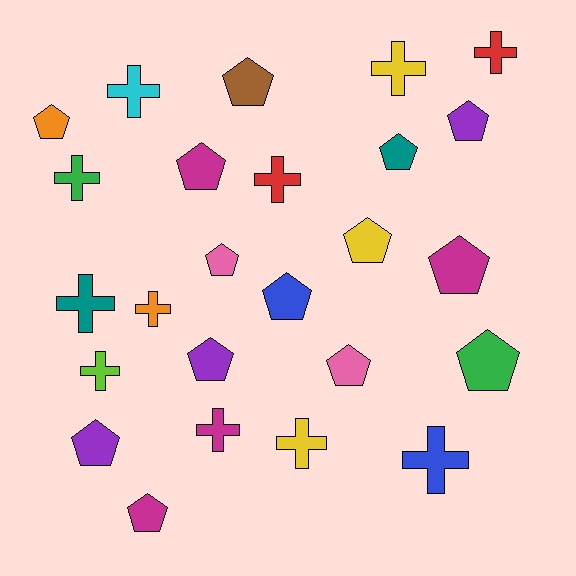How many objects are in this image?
There are 25 objects.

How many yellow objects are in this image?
There are 3 yellow objects.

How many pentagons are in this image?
There are 14 pentagons.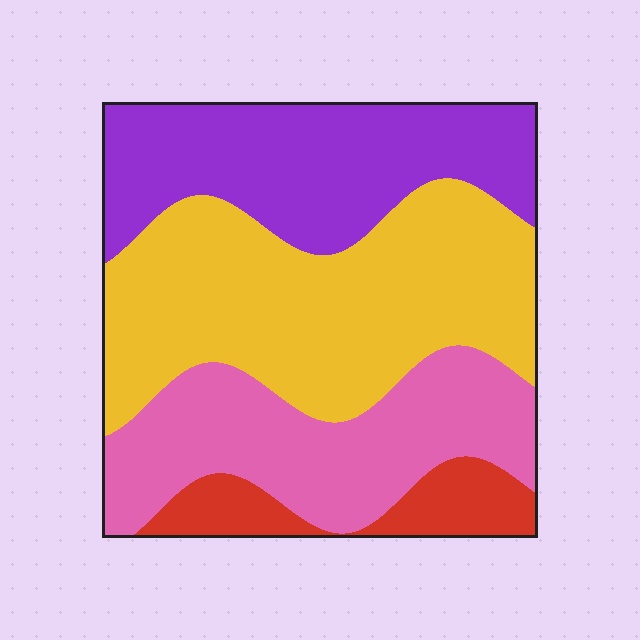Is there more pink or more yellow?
Yellow.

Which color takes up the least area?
Red, at roughly 10%.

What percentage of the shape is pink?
Pink takes up between a sixth and a third of the shape.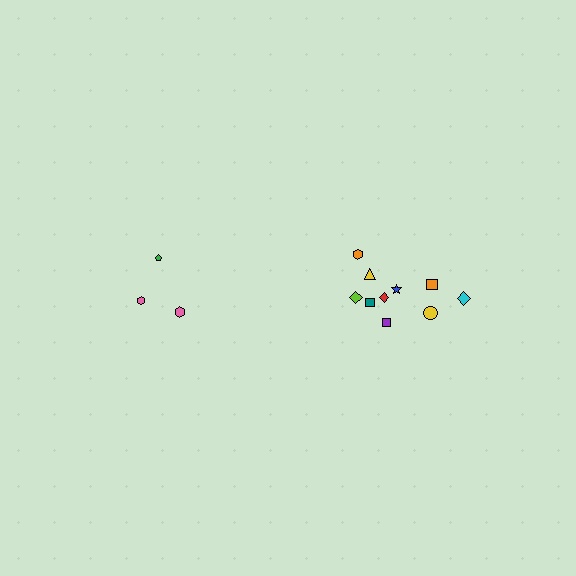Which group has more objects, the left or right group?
The right group.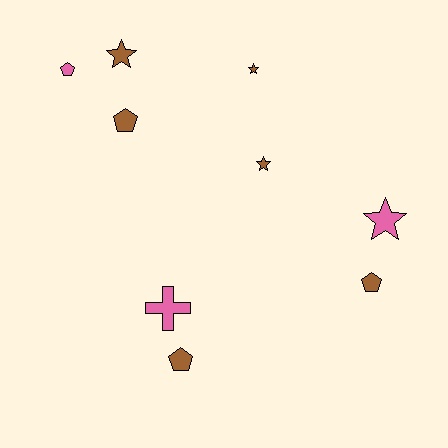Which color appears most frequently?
Brown, with 6 objects.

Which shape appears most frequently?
Pentagon, with 4 objects.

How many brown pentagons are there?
There are 3 brown pentagons.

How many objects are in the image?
There are 9 objects.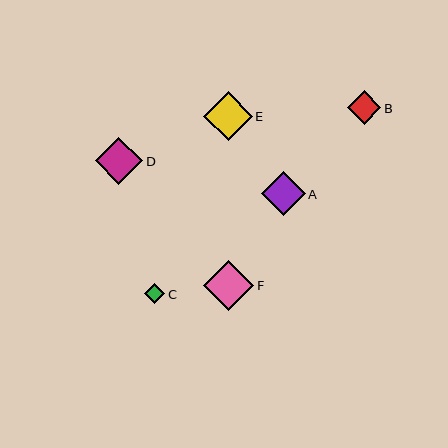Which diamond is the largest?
Diamond F is the largest with a size of approximately 50 pixels.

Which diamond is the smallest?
Diamond C is the smallest with a size of approximately 20 pixels.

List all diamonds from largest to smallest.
From largest to smallest: F, E, D, A, B, C.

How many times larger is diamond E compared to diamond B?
Diamond E is approximately 1.4 times the size of diamond B.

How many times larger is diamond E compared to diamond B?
Diamond E is approximately 1.4 times the size of diamond B.